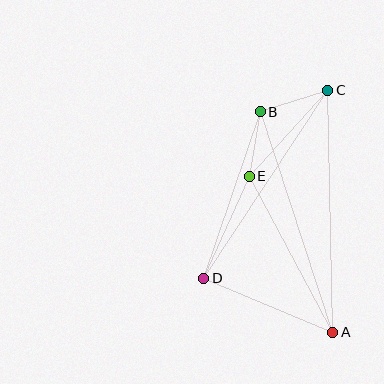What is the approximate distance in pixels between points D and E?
The distance between D and E is approximately 111 pixels.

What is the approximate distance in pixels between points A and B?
The distance between A and B is approximately 232 pixels.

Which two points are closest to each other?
Points B and E are closest to each other.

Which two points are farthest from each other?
Points A and C are farthest from each other.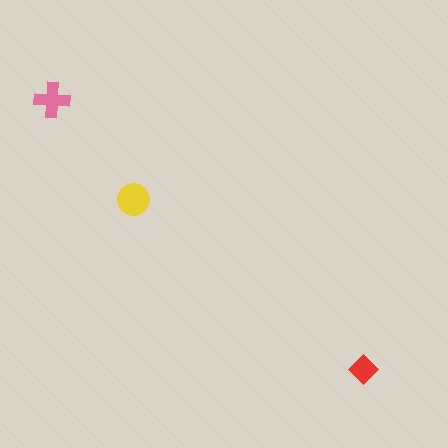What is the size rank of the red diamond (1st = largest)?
3rd.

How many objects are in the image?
There are 3 objects in the image.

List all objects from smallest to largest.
The red diamond, the pink cross, the yellow circle.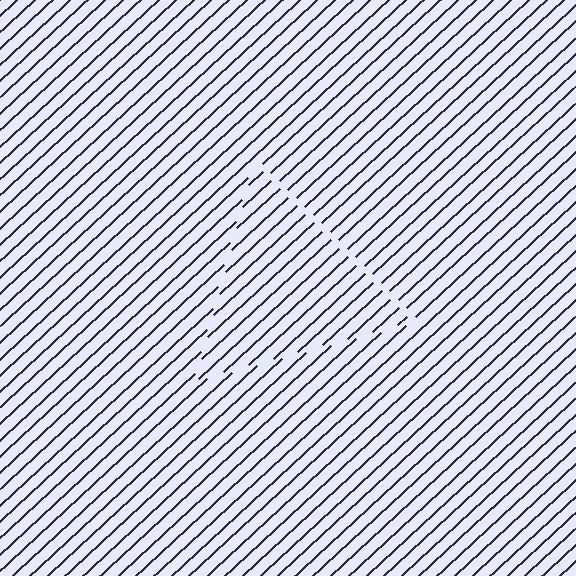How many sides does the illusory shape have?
3 sides — the line-ends trace a triangle.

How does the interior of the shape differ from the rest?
The interior of the shape contains the same grating, shifted by half a period — the contour is defined by the phase discontinuity where line-ends from the inner and outer gratings abut.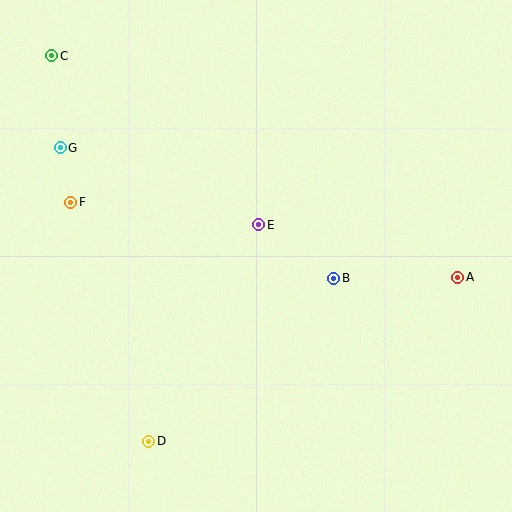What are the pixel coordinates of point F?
Point F is at (71, 202).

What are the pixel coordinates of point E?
Point E is at (259, 225).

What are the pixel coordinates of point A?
Point A is at (458, 277).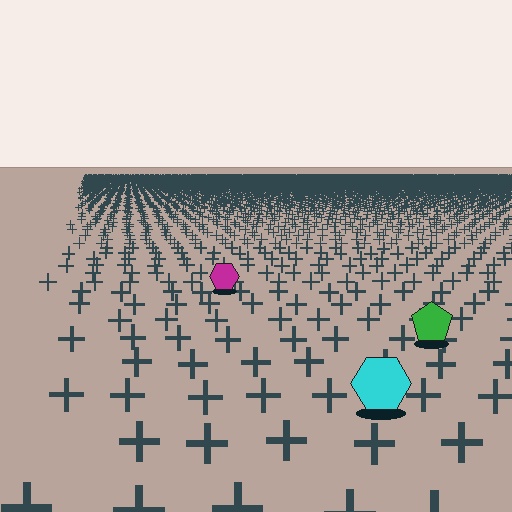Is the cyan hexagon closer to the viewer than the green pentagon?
Yes. The cyan hexagon is closer — you can tell from the texture gradient: the ground texture is coarser near it.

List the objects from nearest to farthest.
From nearest to farthest: the cyan hexagon, the green pentagon, the magenta hexagon.